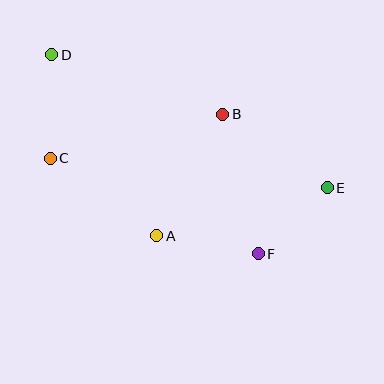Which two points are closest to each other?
Points E and F are closest to each other.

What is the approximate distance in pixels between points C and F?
The distance between C and F is approximately 229 pixels.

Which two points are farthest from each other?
Points D and E are farthest from each other.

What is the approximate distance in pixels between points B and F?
The distance between B and F is approximately 144 pixels.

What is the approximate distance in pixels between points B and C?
The distance between B and C is approximately 178 pixels.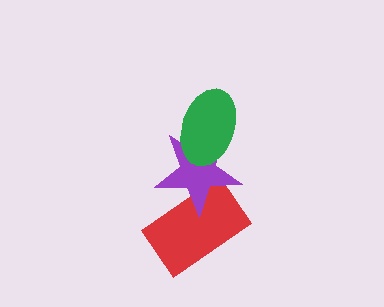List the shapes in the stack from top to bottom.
From top to bottom: the green ellipse, the purple star, the red rectangle.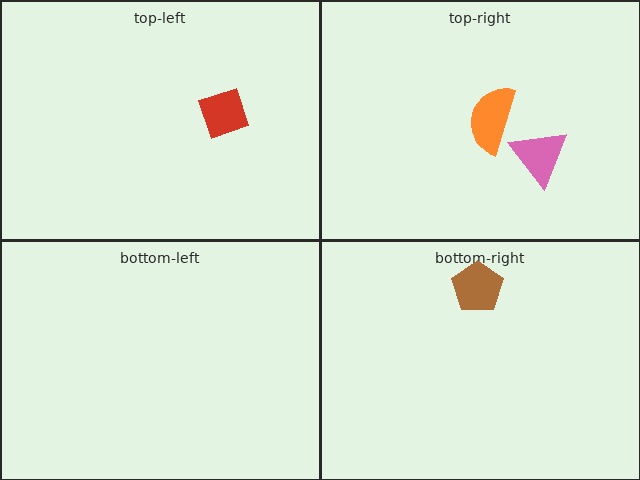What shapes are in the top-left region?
The red diamond.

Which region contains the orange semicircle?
The top-right region.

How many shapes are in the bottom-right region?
1.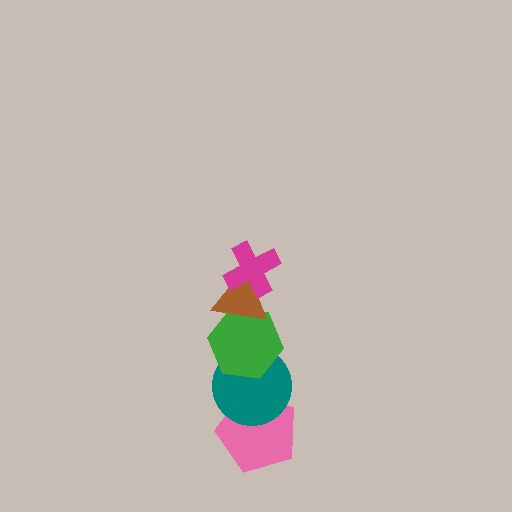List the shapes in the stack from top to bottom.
From top to bottom: the magenta cross, the brown triangle, the green hexagon, the teal circle, the pink pentagon.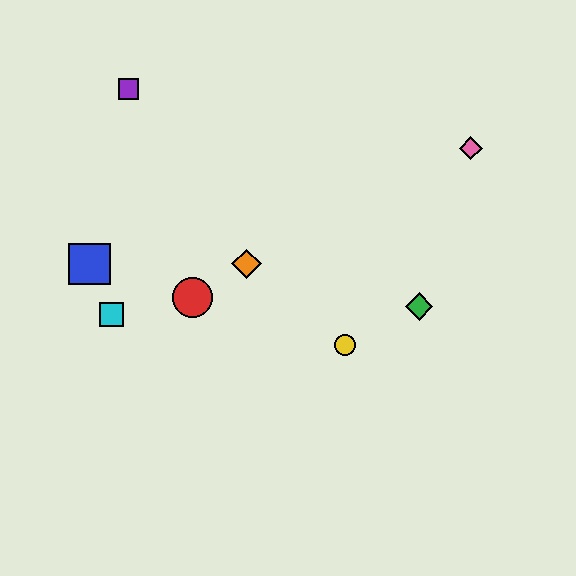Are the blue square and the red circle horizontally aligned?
No, the blue square is at y≈264 and the red circle is at y≈297.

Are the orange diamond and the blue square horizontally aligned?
Yes, both are at y≈264.